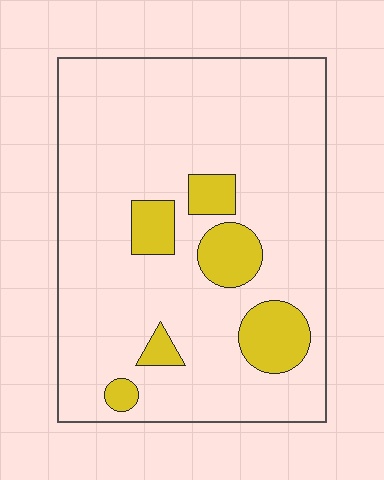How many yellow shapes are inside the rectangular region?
6.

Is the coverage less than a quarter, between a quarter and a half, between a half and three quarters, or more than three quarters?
Less than a quarter.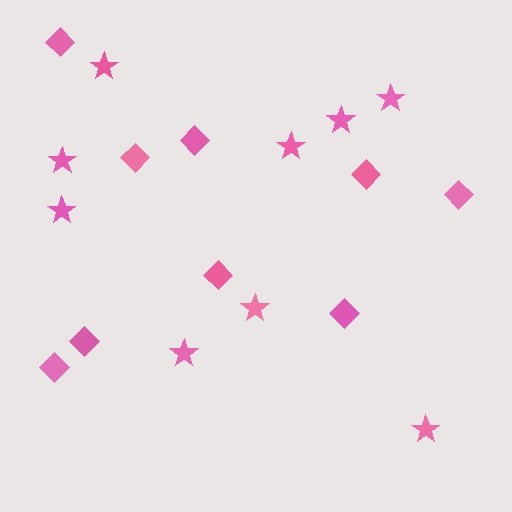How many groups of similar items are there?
There are 2 groups: one group of diamonds (9) and one group of stars (9).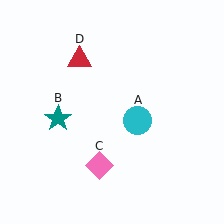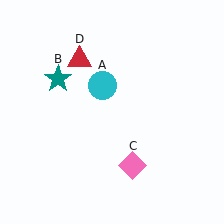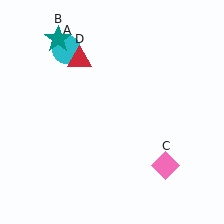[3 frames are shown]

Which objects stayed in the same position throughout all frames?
Red triangle (object D) remained stationary.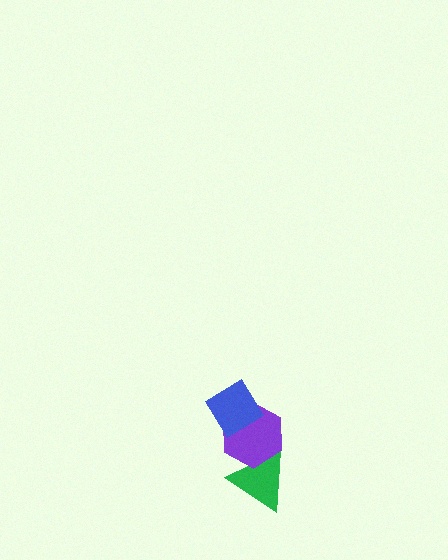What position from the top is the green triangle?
The green triangle is 3rd from the top.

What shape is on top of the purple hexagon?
The blue diamond is on top of the purple hexagon.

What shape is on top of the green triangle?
The purple hexagon is on top of the green triangle.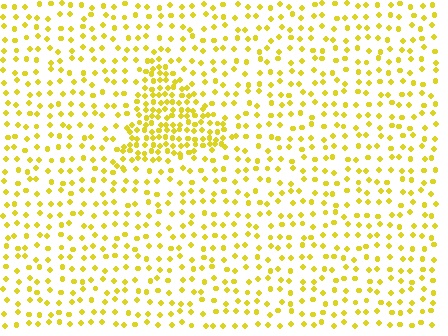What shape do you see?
I see a triangle.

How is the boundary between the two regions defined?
The boundary is defined by a change in element density (approximately 2.4x ratio). All elements are the same color, size, and shape.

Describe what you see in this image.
The image contains small yellow elements arranged at two different densities. A triangle-shaped region is visible where the elements are more densely packed than the surrounding area.